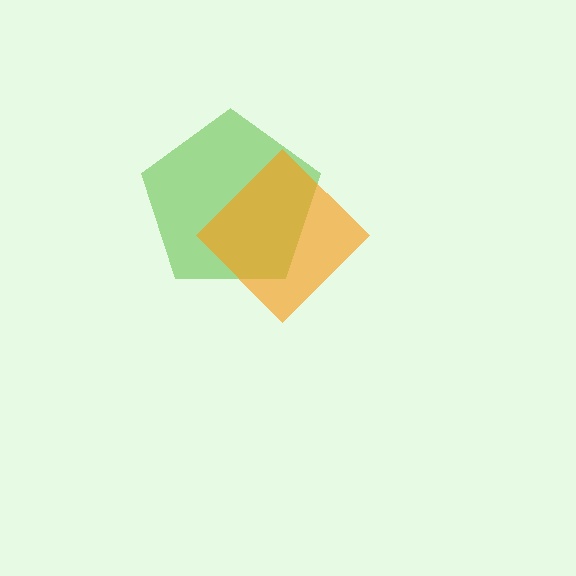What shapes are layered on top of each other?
The layered shapes are: a lime pentagon, an orange diamond.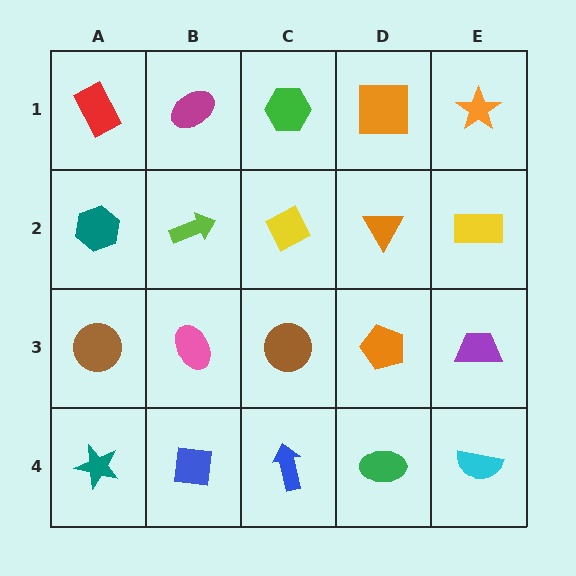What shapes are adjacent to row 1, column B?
A lime arrow (row 2, column B), a red rectangle (row 1, column A), a green hexagon (row 1, column C).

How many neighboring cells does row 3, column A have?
3.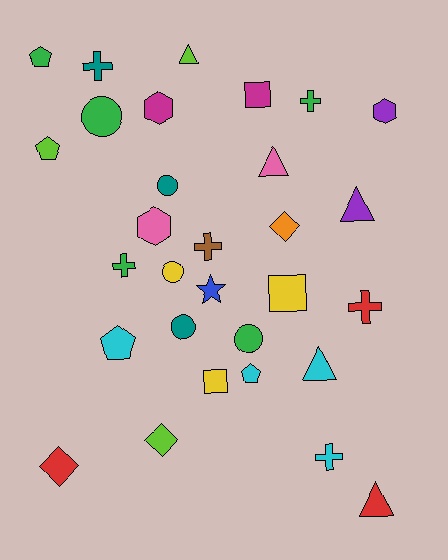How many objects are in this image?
There are 30 objects.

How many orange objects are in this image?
There is 1 orange object.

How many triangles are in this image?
There are 5 triangles.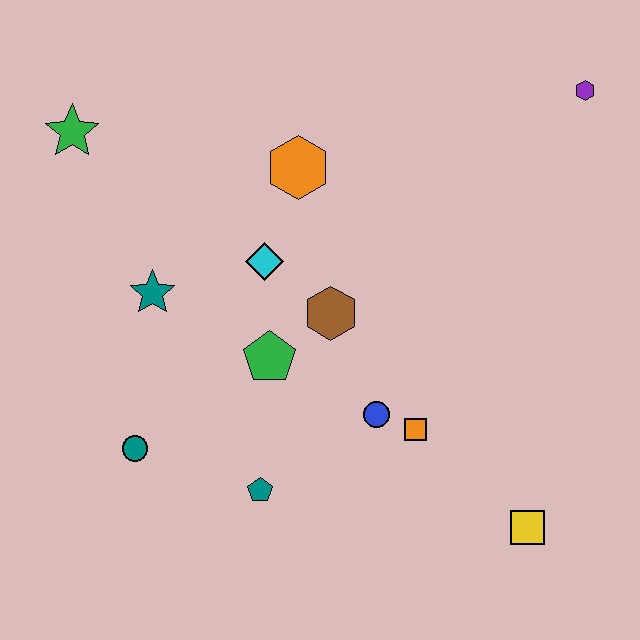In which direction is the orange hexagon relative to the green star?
The orange hexagon is to the right of the green star.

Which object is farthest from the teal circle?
The purple hexagon is farthest from the teal circle.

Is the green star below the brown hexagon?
No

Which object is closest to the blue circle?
The orange square is closest to the blue circle.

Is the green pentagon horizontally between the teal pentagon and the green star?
No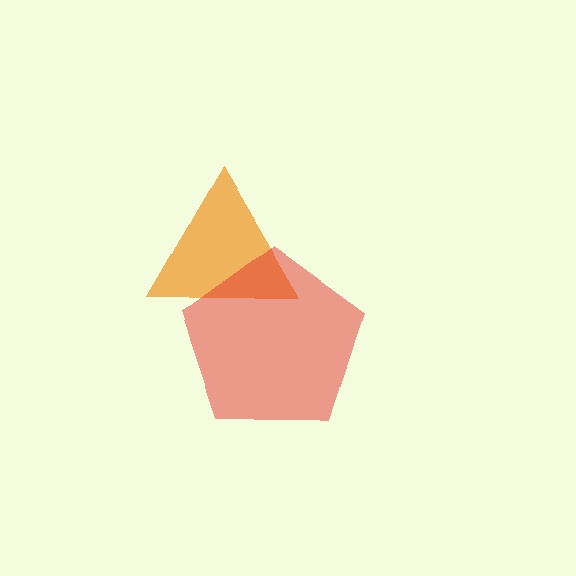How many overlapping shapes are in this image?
There are 2 overlapping shapes in the image.